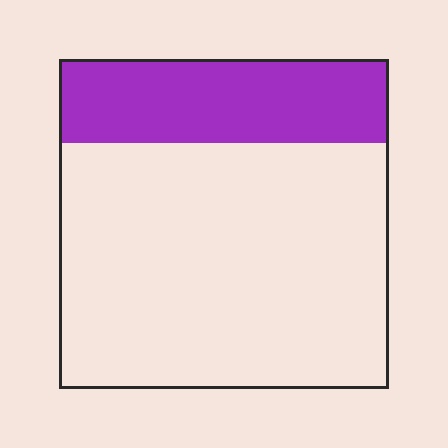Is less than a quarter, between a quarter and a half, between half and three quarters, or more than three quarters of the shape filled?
Between a quarter and a half.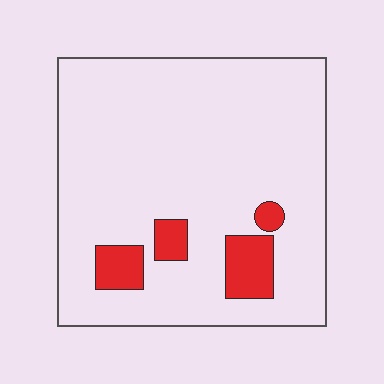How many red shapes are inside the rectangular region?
4.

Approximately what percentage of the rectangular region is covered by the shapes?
Approximately 10%.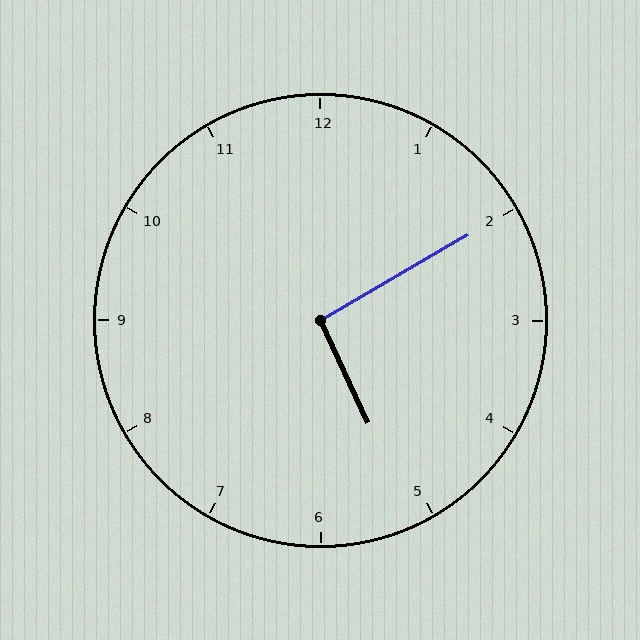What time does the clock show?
5:10.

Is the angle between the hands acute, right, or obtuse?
It is right.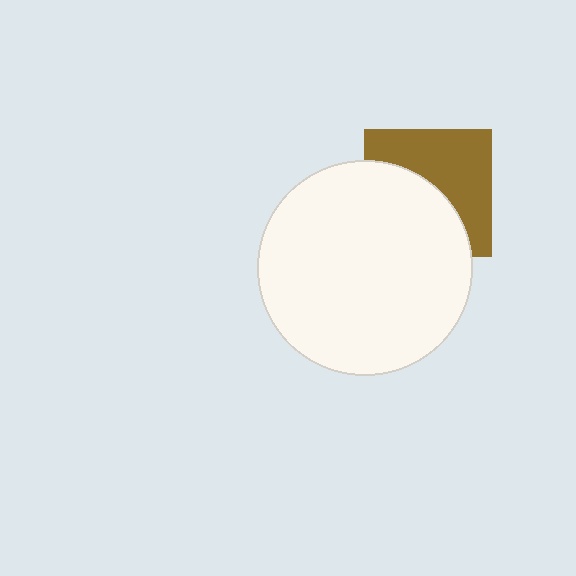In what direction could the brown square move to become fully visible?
The brown square could move toward the upper-right. That would shift it out from behind the white circle entirely.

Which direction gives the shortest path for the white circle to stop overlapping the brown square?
Moving toward the lower-left gives the shortest separation.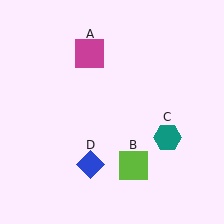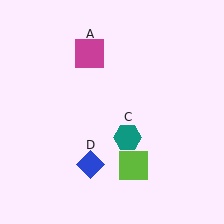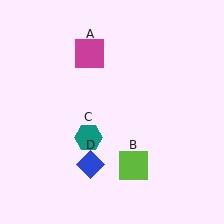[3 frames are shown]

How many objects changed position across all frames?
1 object changed position: teal hexagon (object C).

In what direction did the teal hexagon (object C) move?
The teal hexagon (object C) moved left.